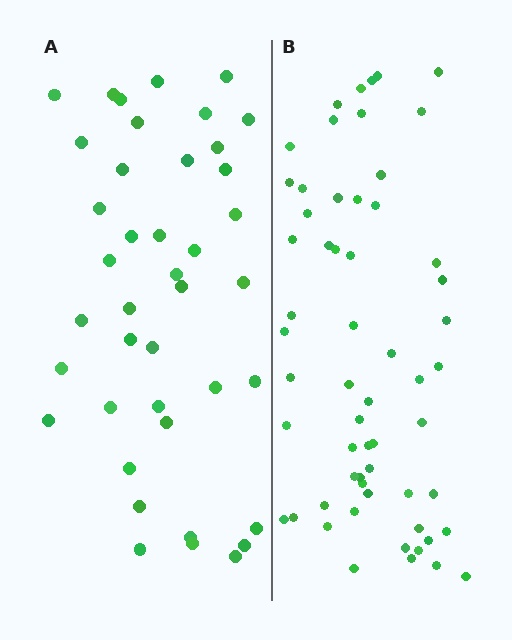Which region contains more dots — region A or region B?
Region B (the right region) has more dots.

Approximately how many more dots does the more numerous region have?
Region B has approximately 20 more dots than region A.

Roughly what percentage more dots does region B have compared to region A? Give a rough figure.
About 45% more.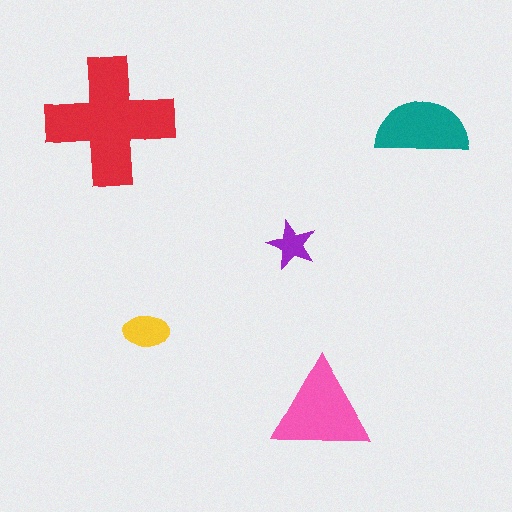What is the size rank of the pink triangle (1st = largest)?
2nd.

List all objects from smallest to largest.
The purple star, the yellow ellipse, the teal semicircle, the pink triangle, the red cross.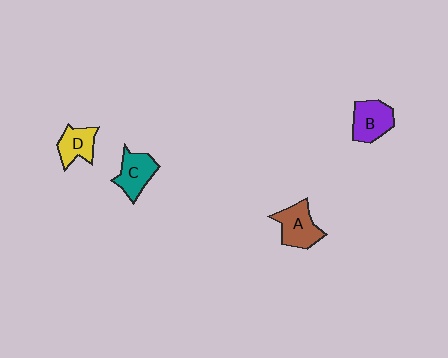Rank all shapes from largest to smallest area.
From largest to smallest: A (brown), B (purple), C (teal), D (yellow).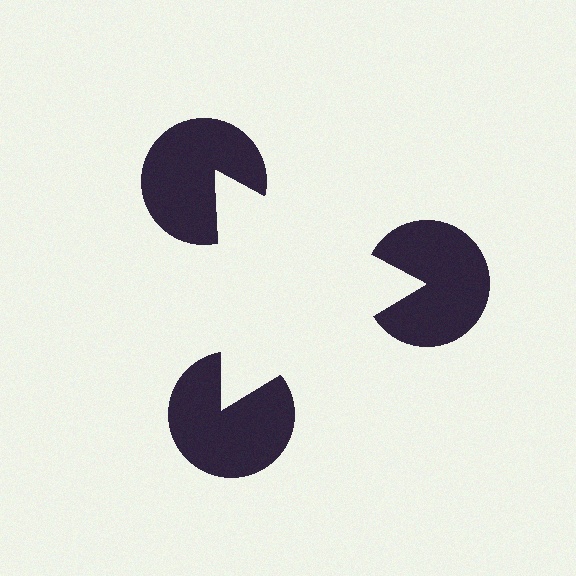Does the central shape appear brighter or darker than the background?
It typically appears slightly brighter than the background, even though no actual brightness change is drawn.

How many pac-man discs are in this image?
There are 3 — one at each vertex of the illusory triangle.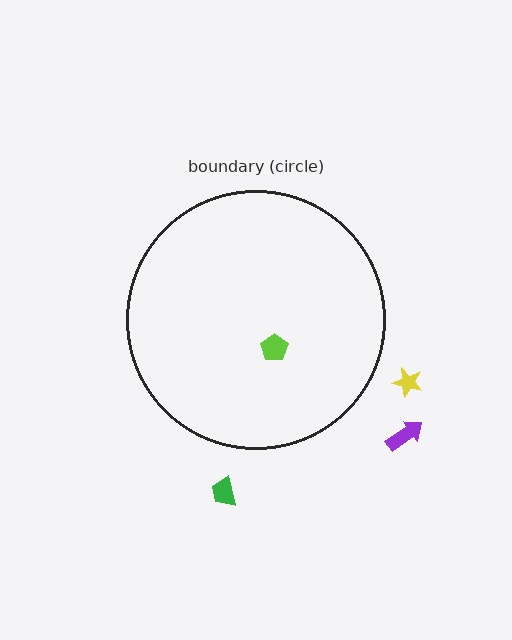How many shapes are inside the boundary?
1 inside, 3 outside.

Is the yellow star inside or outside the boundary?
Outside.